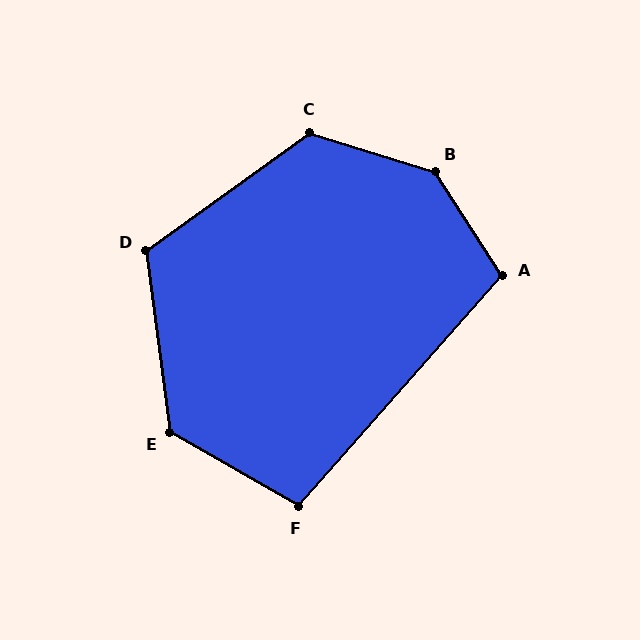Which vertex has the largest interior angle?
B, at approximately 140 degrees.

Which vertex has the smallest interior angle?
F, at approximately 102 degrees.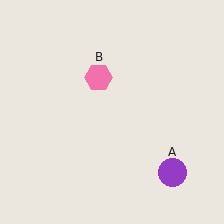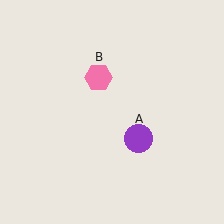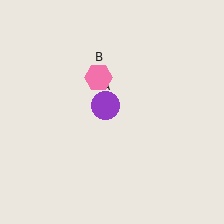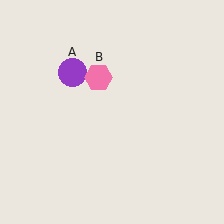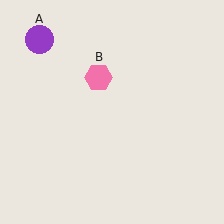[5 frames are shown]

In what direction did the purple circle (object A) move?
The purple circle (object A) moved up and to the left.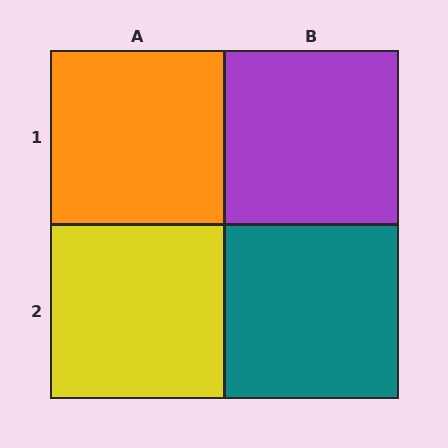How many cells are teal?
1 cell is teal.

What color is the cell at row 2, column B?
Teal.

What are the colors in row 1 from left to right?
Orange, purple.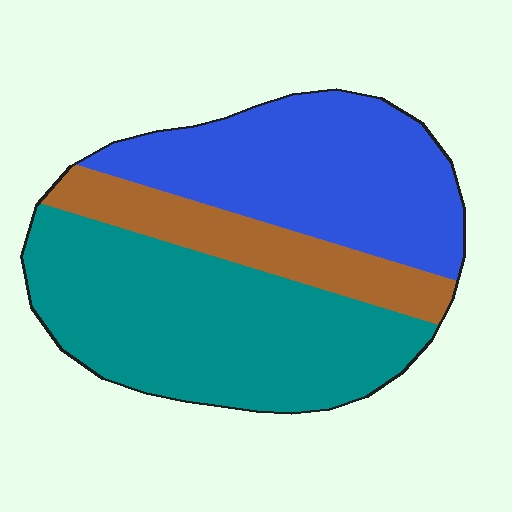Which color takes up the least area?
Brown, at roughly 20%.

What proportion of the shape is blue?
Blue takes up between a quarter and a half of the shape.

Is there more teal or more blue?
Teal.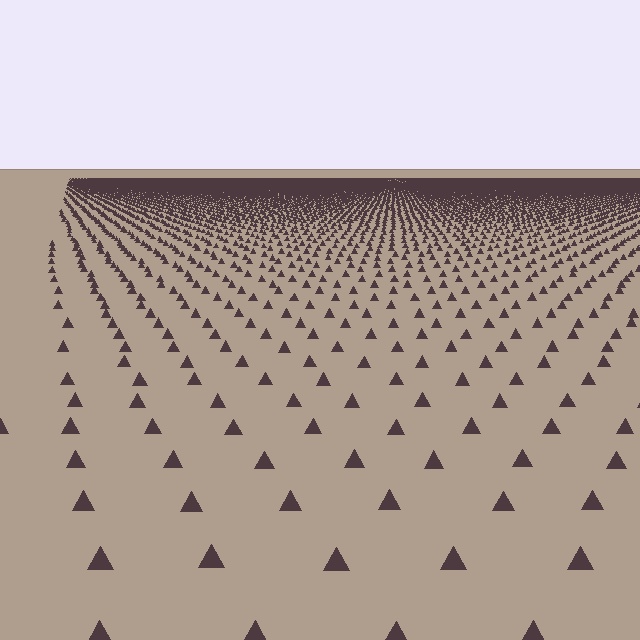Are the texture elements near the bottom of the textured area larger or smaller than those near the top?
Larger. Near the bottom, elements are closer to the viewer and appear at a bigger on-screen size.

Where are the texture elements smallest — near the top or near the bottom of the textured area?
Near the top.